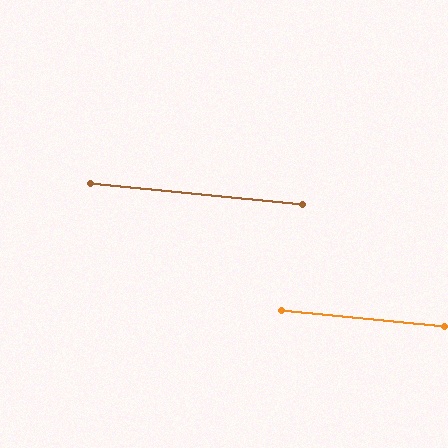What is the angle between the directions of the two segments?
Approximately 0 degrees.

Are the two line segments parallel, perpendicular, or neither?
Parallel — their directions differ by only 0.2°.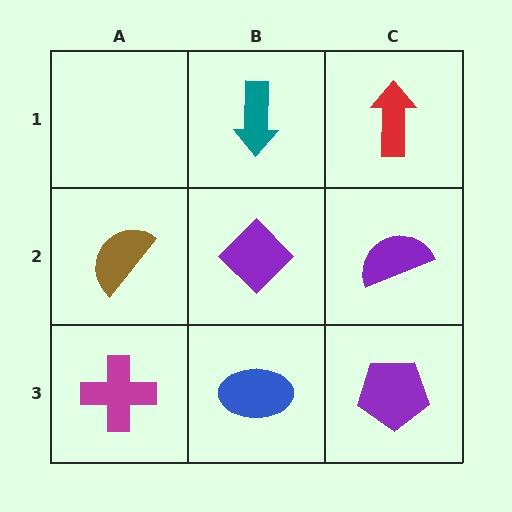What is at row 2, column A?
A brown semicircle.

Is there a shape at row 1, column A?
No, that cell is empty.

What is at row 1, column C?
A red arrow.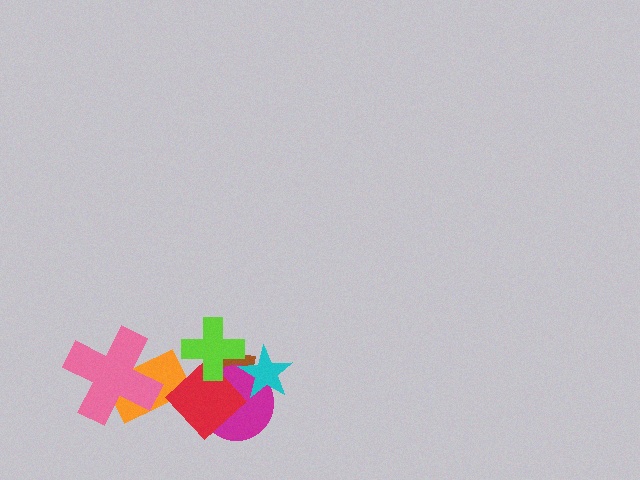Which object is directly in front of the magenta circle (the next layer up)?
The cyan star is directly in front of the magenta circle.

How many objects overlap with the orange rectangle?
2 objects overlap with the orange rectangle.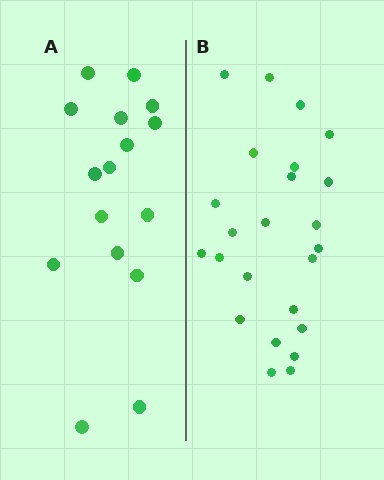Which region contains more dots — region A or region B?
Region B (the right region) has more dots.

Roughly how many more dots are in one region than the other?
Region B has roughly 8 or so more dots than region A.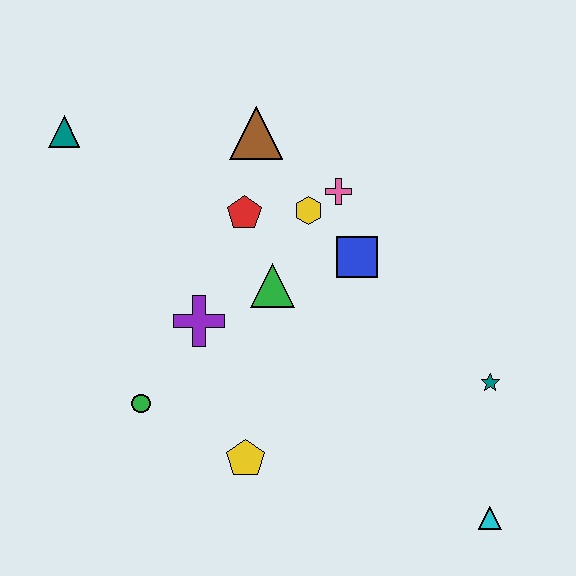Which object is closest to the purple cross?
The green triangle is closest to the purple cross.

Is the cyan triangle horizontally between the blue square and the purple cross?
No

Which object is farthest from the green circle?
The cyan triangle is farthest from the green circle.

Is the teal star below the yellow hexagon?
Yes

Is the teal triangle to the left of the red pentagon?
Yes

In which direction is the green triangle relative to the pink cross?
The green triangle is below the pink cross.